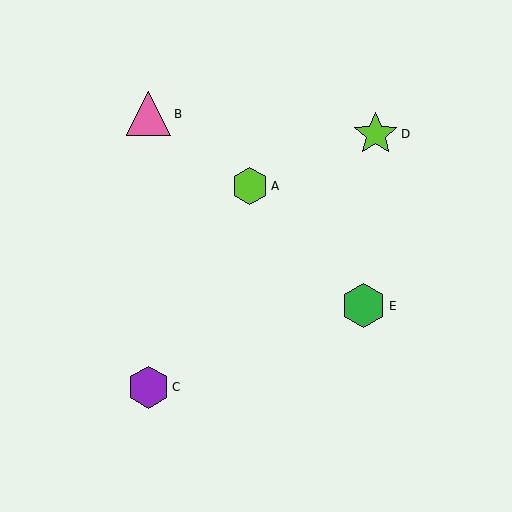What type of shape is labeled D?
Shape D is a lime star.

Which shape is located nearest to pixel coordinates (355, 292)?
The green hexagon (labeled E) at (364, 306) is nearest to that location.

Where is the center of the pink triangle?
The center of the pink triangle is at (149, 114).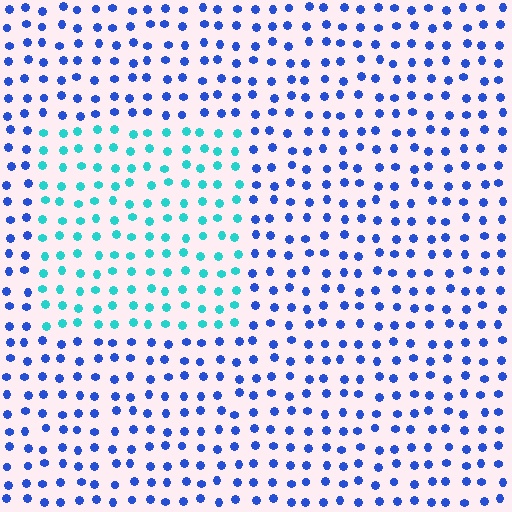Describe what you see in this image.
The image is filled with small blue elements in a uniform arrangement. A rectangle-shaped region is visible where the elements are tinted to a slightly different hue, forming a subtle color boundary.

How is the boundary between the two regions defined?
The boundary is defined purely by a slight shift in hue (about 49 degrees). Spacing, size, and orientation are identical on both sides.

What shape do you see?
I see a rectangle.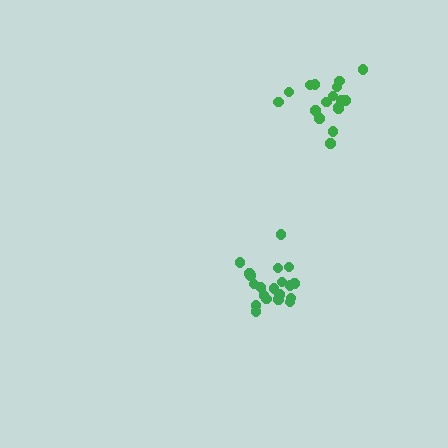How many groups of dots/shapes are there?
There are 2 groups.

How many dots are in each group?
Group 1: 20 dots, Group 2: 17 dots (37 total).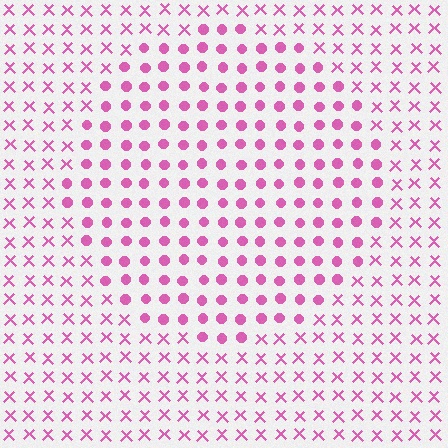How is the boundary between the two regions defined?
The boundary is defined by a change in element shape: circles inside vs. X marks outside. All elements share the same color and spacing.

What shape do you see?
I see a circle.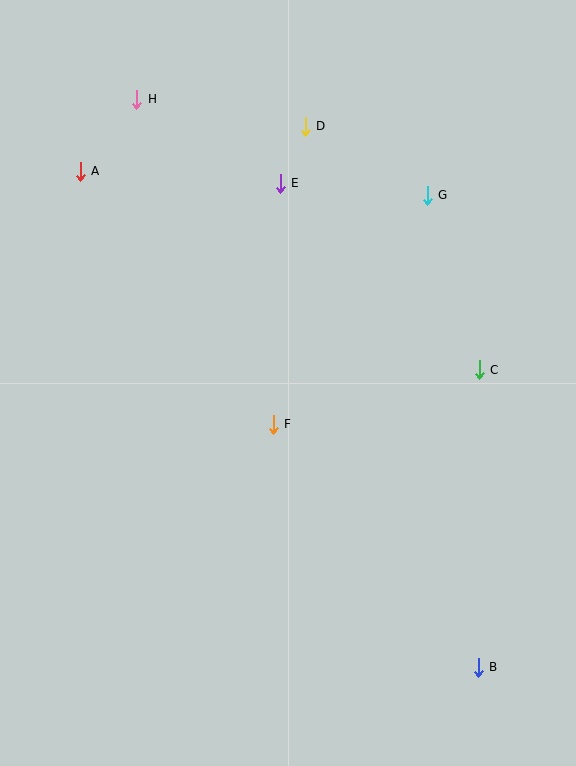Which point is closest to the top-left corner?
Point H is closest to the top-left corner.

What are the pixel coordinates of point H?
Point H is at (137, 99).